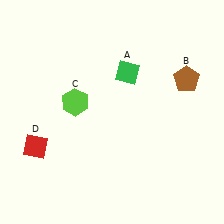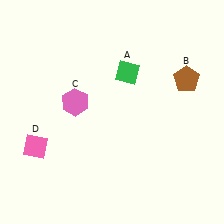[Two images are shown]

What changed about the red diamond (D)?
In Image 1, D is red. In Image 2, it changed to pink.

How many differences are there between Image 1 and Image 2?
There are 2 differences between the two images.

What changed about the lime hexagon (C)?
In Image 1, C is lime. In Image 2, it changed to pink.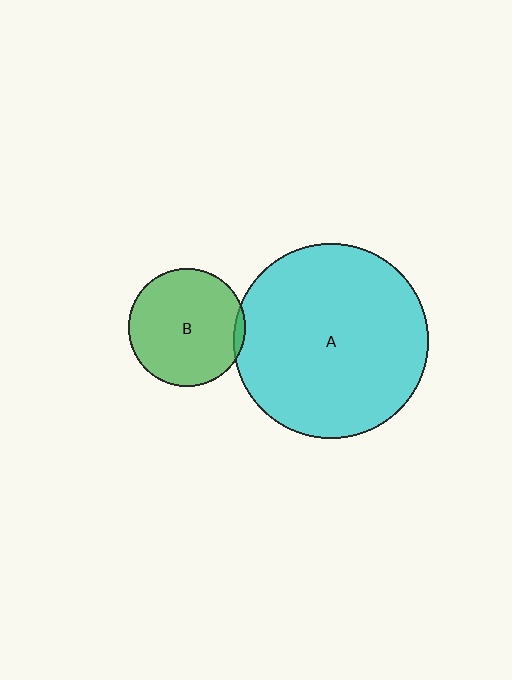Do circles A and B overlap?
Yes.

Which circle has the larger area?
Circle A (cyan).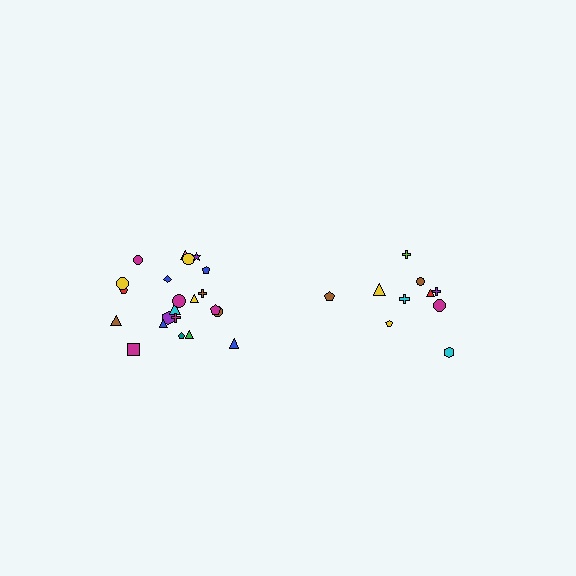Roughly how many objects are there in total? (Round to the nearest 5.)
Roughly 30 objects in total.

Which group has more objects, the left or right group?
The left group.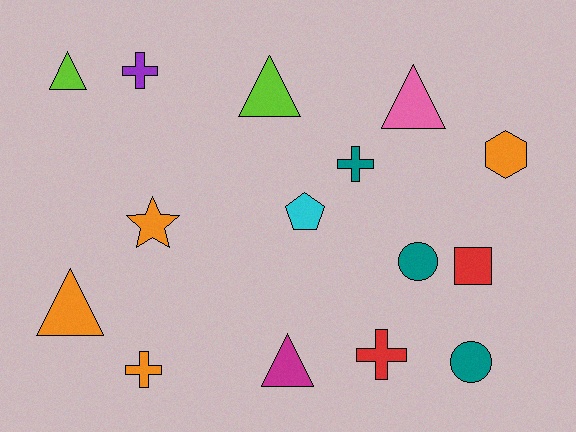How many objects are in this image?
There are 15 objects.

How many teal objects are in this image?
There are 3 teal objects.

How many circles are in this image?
There are 2 circles.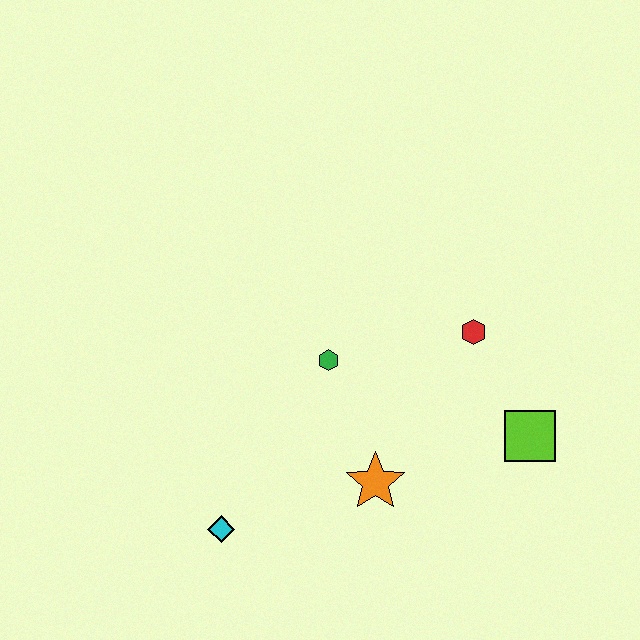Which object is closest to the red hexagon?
The lime square is closest to the red hexagon.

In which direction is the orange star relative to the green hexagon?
The orange star is below the green hexagon.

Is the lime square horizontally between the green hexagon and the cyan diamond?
No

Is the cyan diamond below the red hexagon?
Yes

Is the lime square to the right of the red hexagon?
Yes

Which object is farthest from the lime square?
The cyan diamond is farthest from the lime square.